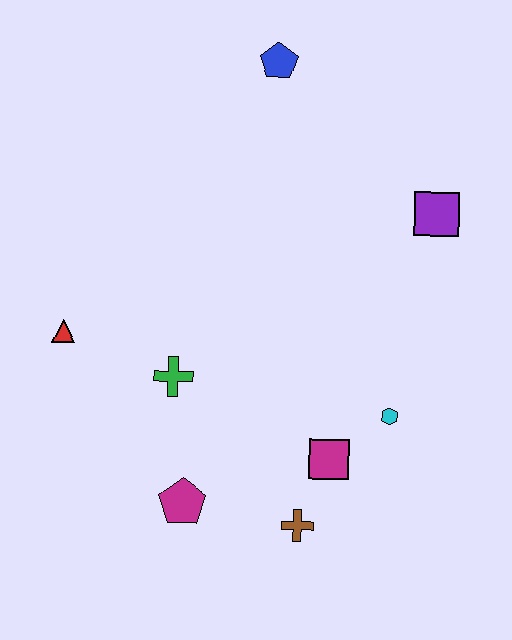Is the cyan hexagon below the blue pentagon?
Yes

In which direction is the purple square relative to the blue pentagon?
The purple square is to the right of the blue pentagon.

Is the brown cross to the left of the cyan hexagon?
Yes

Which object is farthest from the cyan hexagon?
The blue pentagon is farthest from the cyan hexagon.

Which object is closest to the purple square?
The cyan hexagon is closest to the purple square.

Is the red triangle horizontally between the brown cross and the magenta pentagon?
No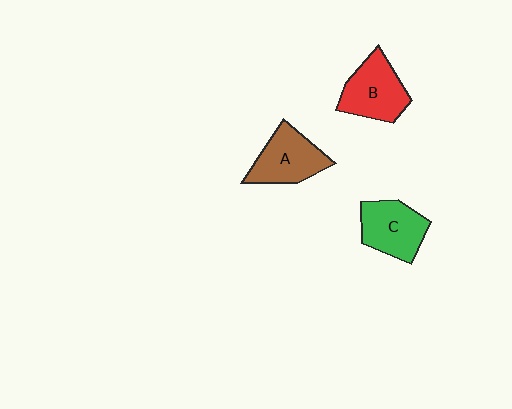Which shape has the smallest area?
Shape C (green).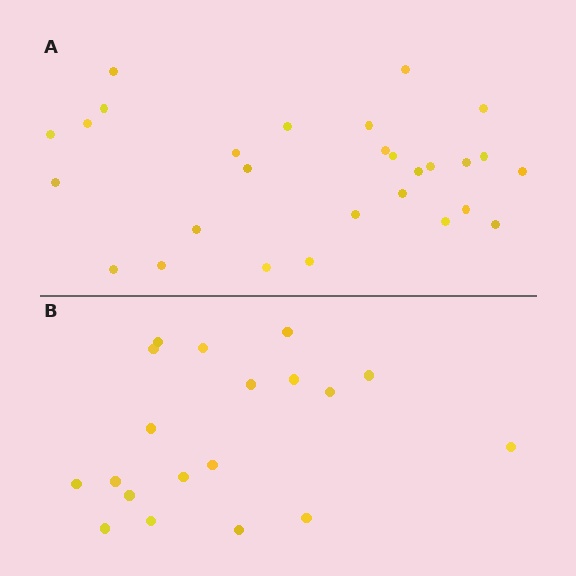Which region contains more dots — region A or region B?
Region A (the top region) has more dots.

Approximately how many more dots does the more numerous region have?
Region A has roughly 8 or so more dots than region B.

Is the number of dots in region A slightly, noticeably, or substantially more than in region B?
Region A has substantially more. The ratio is roughly 1.5 to 1.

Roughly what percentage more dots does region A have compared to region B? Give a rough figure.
About 45% more.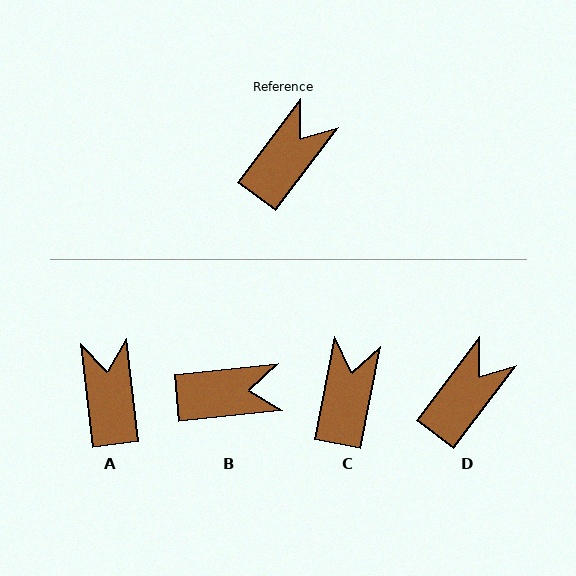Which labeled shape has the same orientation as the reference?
D.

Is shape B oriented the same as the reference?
No, it is off by about 47 degrees.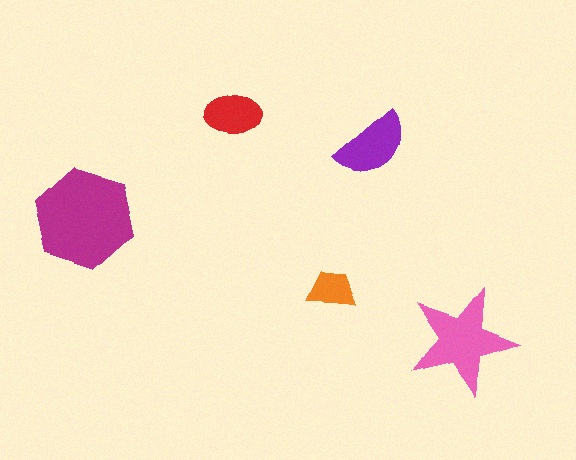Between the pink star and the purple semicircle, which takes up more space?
The pink star.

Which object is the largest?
The magenta hexagon.